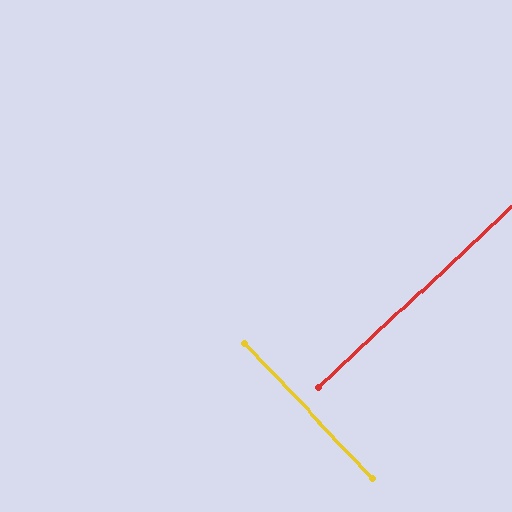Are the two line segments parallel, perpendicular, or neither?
Perpendicular — they meet at approximately 90°.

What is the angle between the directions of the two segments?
Approximately 90 degrees.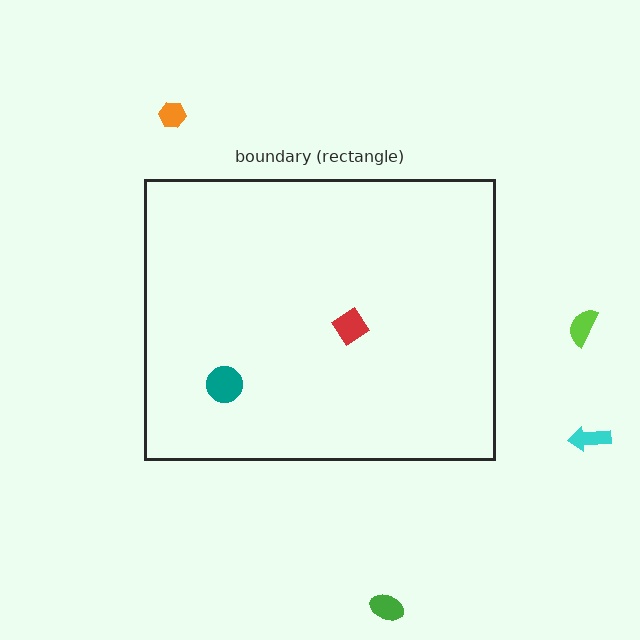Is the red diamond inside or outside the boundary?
Inside.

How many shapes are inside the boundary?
2 inside, 4 outside.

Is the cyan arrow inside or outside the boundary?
Outside.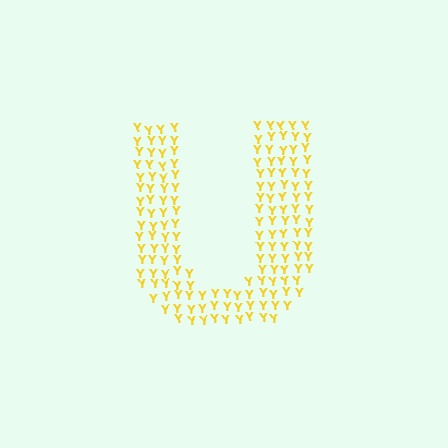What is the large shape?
The large shape is the letter U.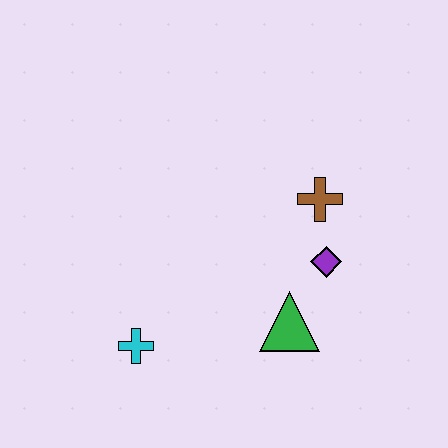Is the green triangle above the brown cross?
No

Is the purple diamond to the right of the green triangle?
Yes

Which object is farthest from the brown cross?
The cyan cross is farthest from the brown cross.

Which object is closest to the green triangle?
The purple diamond is closest to the green triangle.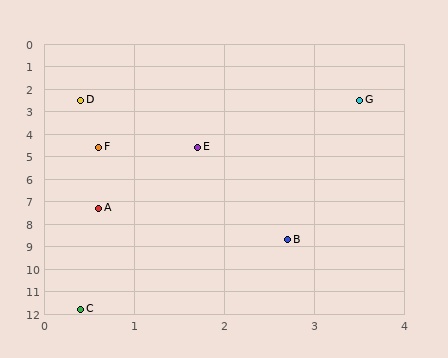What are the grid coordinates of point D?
Point D is at approximately (0.4, 2.5).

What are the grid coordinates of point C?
Point C is at approximately (0.4, 11.8).